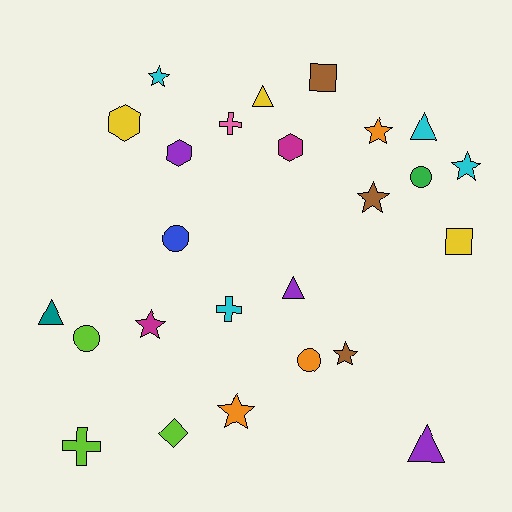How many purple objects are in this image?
There are 3 purple objects.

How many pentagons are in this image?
There are no pentagons.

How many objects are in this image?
There are 25 objects.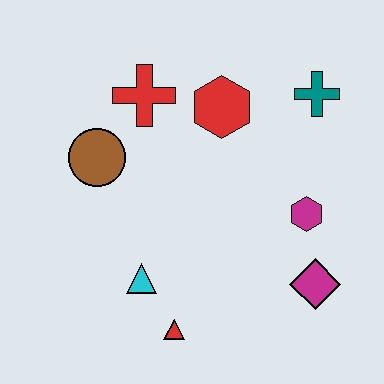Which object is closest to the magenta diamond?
The magenta hexagon is closest to the magenta diamond.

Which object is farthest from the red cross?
The magenta diamond is farthest from the red cross.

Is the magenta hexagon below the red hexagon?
Yes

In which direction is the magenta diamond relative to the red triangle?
The magenta diamond is to the right of the red triangle.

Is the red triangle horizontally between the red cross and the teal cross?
Yes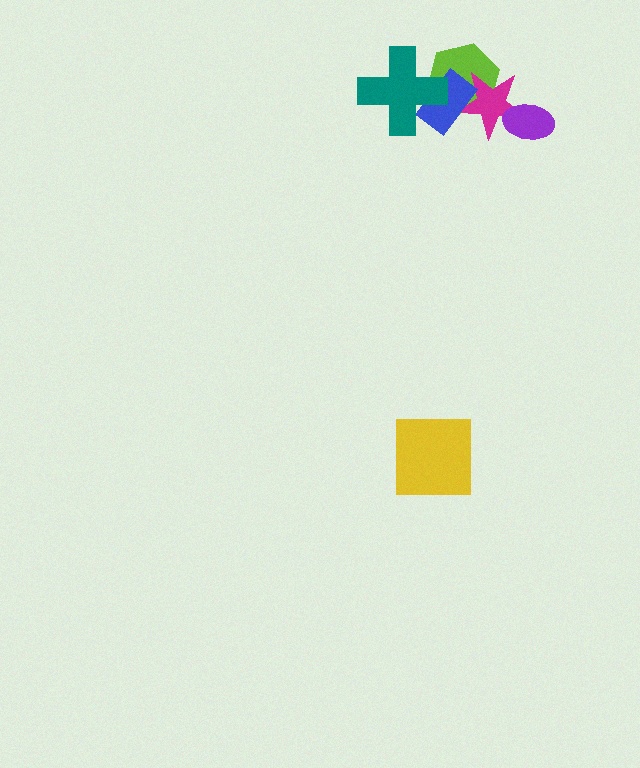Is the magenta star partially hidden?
Yes, it is partially covered by another shape.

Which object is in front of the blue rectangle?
The teal cross is in front of the blue rectangle.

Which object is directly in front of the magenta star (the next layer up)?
The purple ellipse is directly in front of the magenta star.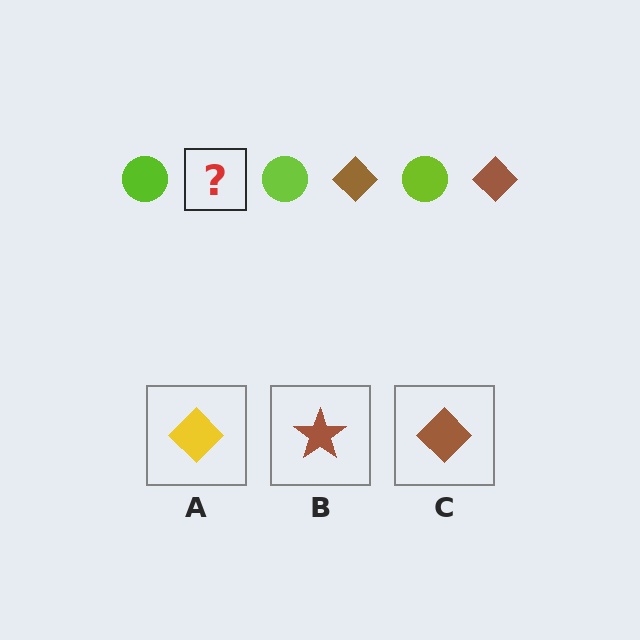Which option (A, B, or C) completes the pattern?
C.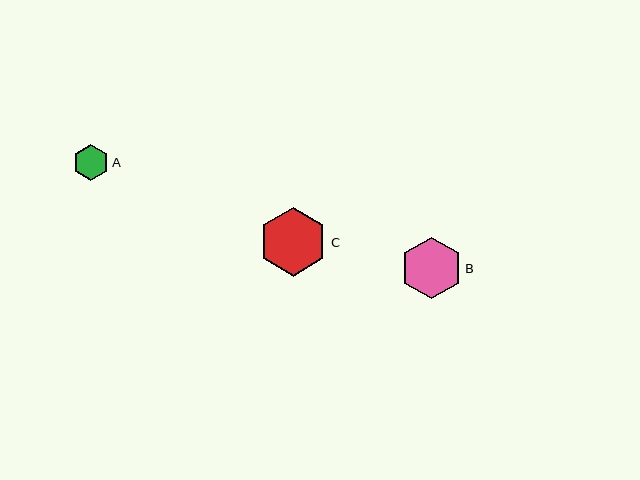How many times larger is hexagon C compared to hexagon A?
Hexagon C is approximately 1.9 times the size of hexagon A.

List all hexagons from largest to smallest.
From largest to smallest: C, B, A.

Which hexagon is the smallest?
Hexagon A is the smallest with a size of approximately 36 pixels.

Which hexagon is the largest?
Hexagon C is the largest with a size of approximately 69 pixels.